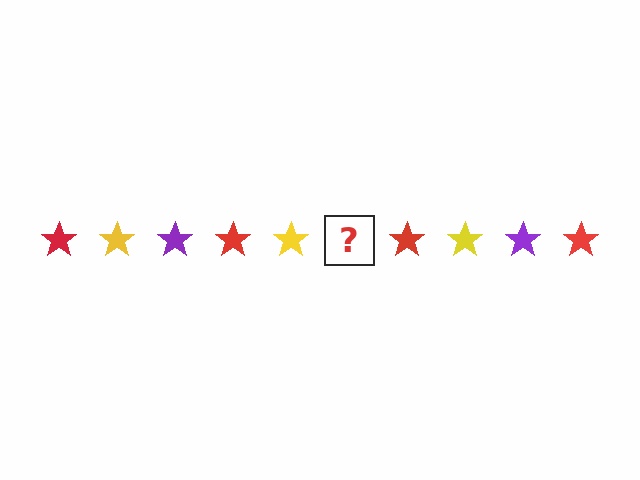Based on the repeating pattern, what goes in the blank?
The blank should be a purple star.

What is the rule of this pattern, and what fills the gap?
The rule is that the pattern cycles through red, yellow, purple stars. The gap should be filled with a purple star.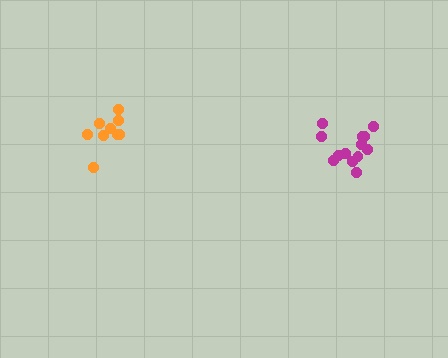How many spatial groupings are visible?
There are 2 spatial groupings.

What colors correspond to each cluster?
The clusters are colored: orange, magenta.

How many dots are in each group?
Group 1: 9 dots, Group 2: 13 dots (22 total).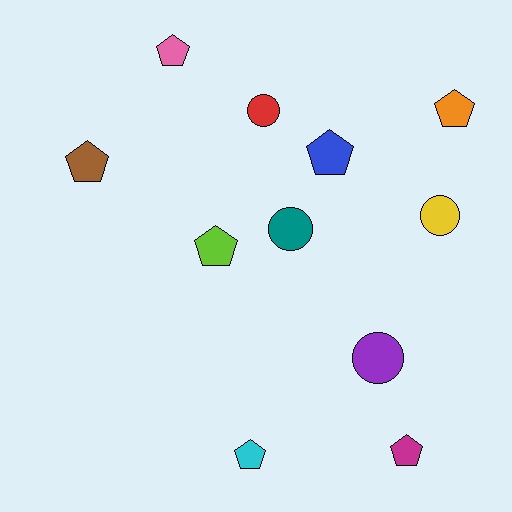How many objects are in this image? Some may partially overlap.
There are 11 objects.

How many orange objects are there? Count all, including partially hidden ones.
There is 1 orange object.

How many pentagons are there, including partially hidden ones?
There are 7 pentagons.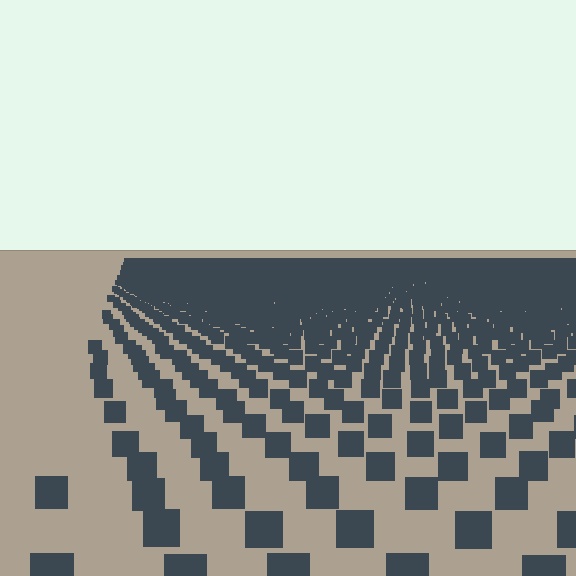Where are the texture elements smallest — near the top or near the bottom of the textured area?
Near the top.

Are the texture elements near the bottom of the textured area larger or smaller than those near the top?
Larger. Near the bottom, elements are closer to the viewer and appear at a bigger on-screen size.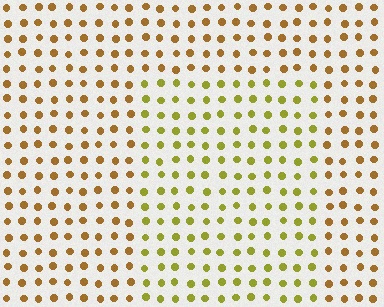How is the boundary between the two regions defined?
The boundary is defined purely by a slight shift in hue (about 32 degrees). Spacing, size, and orientation are identical on both sides.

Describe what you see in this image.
The image is filled with small brown elements in a uniform arrangement. A rectangle-shaped region is visible where the elements are tinted to a slightly different hue, forming a subtle color boundary.